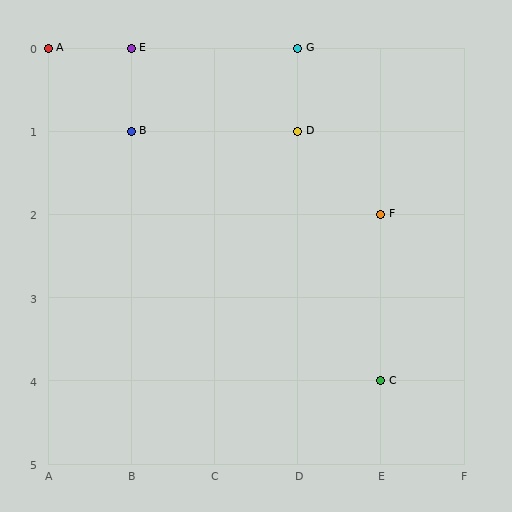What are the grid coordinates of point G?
Point G is at grid coordinates (D, 0).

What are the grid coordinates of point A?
Point A is at grid coordinates (A, 0).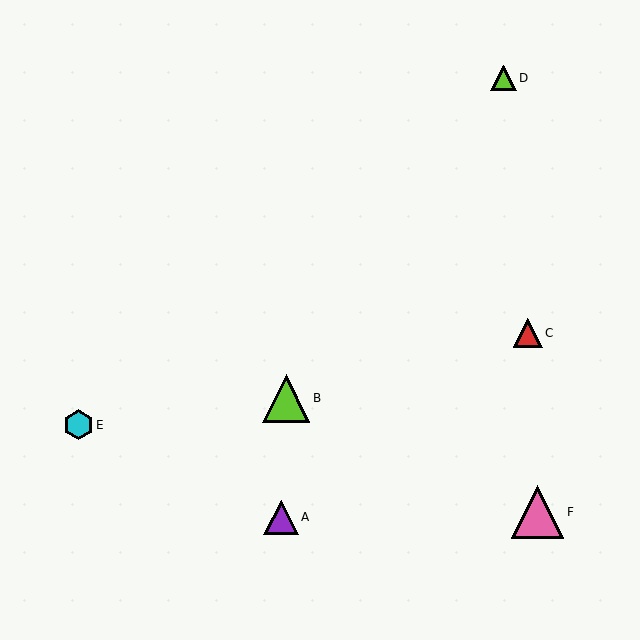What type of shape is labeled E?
Shape E is a cyan hexagon.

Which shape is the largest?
The pink triangle (labeled F) is the largest.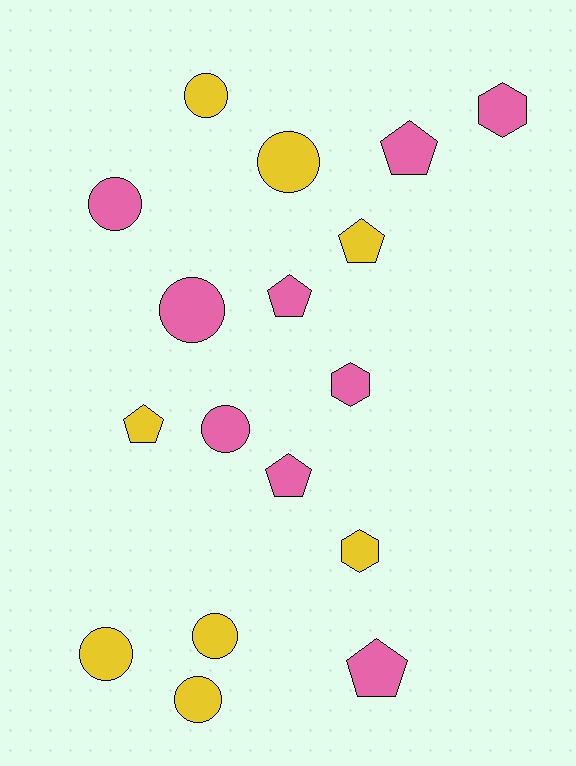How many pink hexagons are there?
There are 2 pink hexagons.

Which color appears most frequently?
Pink, with 9 objects.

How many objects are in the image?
There are 17 objects.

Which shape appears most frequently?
Circle, with 8 objects.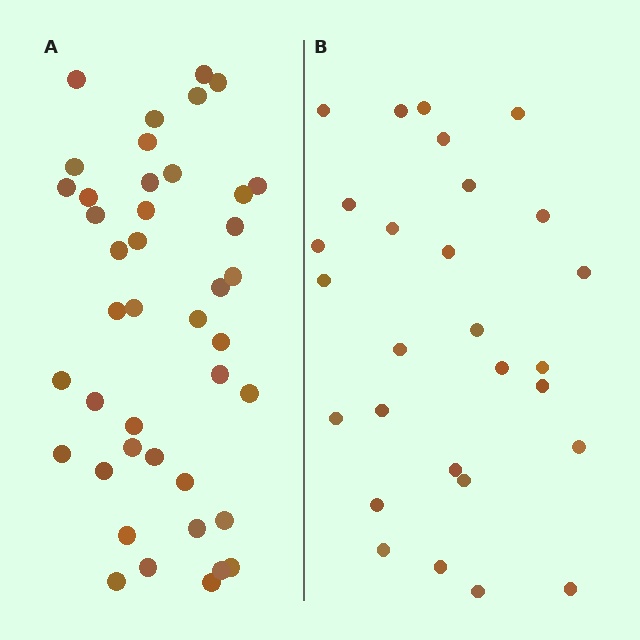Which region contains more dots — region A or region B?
Region A (the left region) has more dots.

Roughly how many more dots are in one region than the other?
Region A has approximately 15 more dots than region B.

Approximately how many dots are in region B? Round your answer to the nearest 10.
About 30 dots. (The exact count is 28, which rounds to 30.)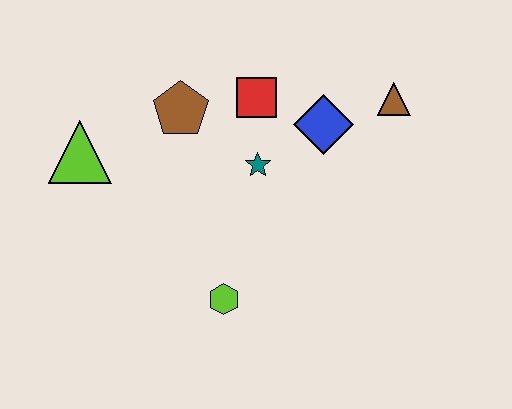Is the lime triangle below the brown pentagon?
Yes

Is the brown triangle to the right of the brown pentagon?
Yes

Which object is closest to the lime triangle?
The brown pentagon is closest to the lime triangle.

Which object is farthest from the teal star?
The lime triangle is farthest from the teal star.